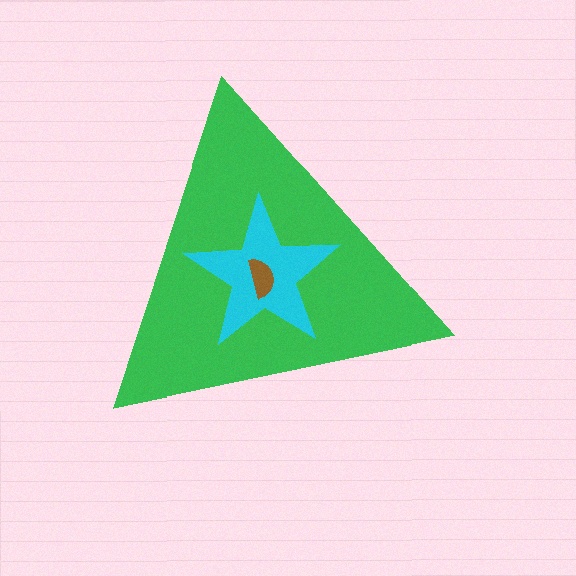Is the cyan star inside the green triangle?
Yes.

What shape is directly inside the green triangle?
The cyan star.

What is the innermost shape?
The brown semicircle.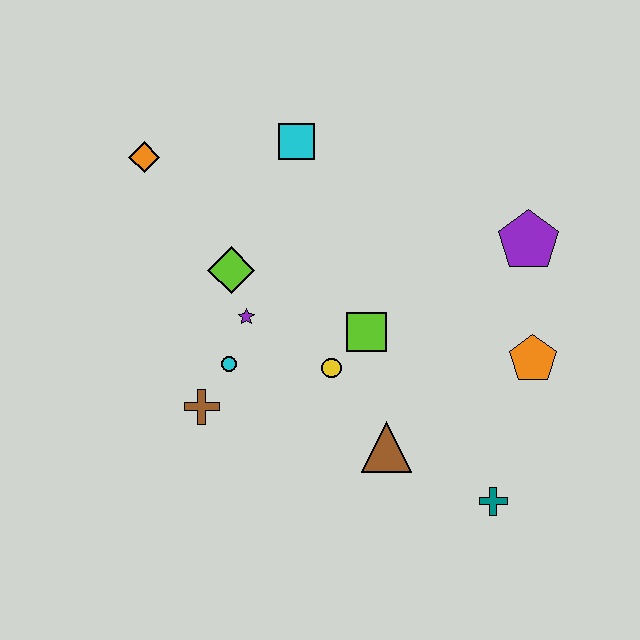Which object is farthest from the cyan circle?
The purple pentagon is farthest from the cyan circle.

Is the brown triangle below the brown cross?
Yes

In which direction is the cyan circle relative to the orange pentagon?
The cyan circle is to the left of the orange pentagon.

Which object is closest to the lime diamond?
The purple star is closest to the lime diamond.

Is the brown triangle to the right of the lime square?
Yes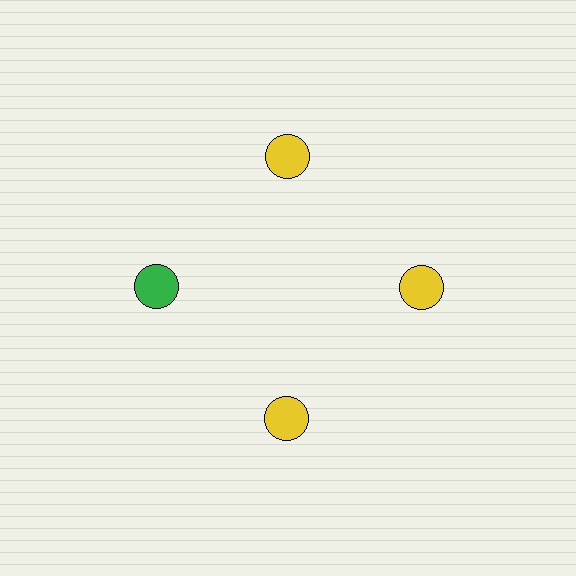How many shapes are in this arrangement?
There are 4 shapes arranged in a ring pattern.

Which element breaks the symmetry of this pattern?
The green circle at roughly the 9 o'clock position breaks the symmetry. All other shapes are yellow circles.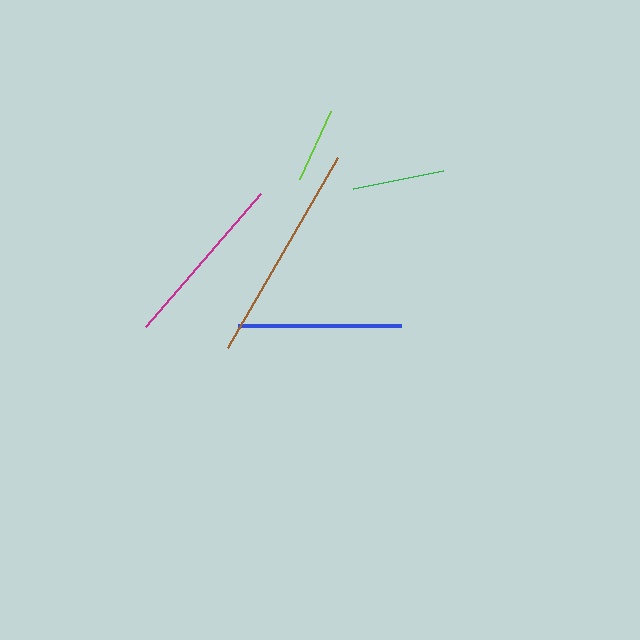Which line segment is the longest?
The brown line is the longest at approximately 219 pixels.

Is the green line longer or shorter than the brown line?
The brown line is longer than the green line.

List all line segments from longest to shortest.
From longest to shortest: brown, magenta, blue, green, lime.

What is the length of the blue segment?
The blue segment is approximately 164 pixels long.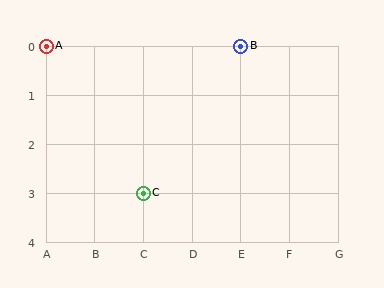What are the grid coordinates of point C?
Point C is at grid coordinates (C, 3).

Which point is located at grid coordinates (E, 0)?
Point B is at (E, 0).